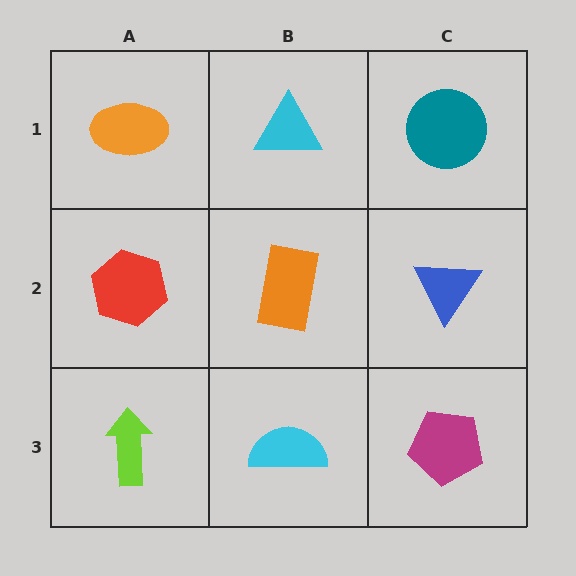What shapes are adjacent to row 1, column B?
An orange rectangle (row 2, column B), an orange ellipse (row 1, column A), a teal circle (row 1, column C).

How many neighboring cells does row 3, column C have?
2.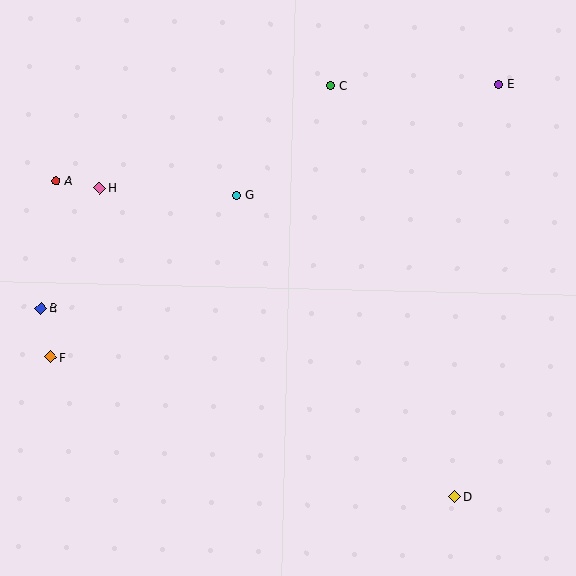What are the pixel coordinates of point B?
Point B is at (41, 309).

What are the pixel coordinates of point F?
Point F is at (51, 357).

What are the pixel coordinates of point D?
Point D is at (455, 497).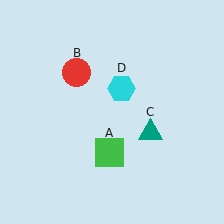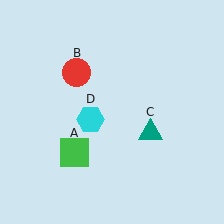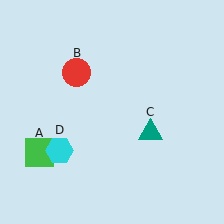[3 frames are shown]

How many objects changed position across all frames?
2 objects changed position: green square (object A), cyan hexagon (object D).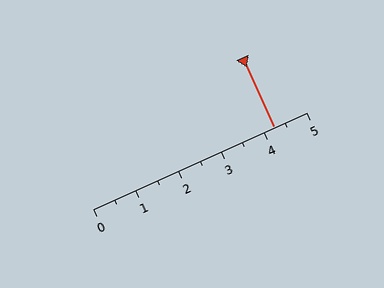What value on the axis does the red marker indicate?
The marker indicates approximately 4.2.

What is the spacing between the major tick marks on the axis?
The major ticks are spaced 1 apart.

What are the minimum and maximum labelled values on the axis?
The axis runs from 0 to 5.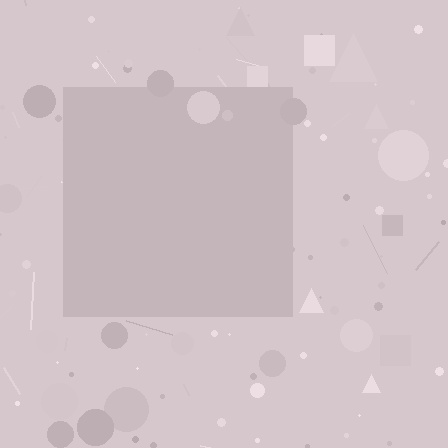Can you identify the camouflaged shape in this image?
The camouflaged shape is a square.